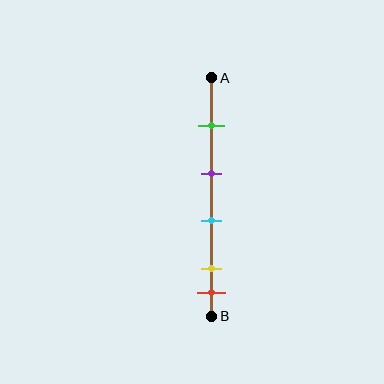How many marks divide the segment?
There are 5 marks dividing the segment.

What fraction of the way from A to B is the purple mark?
The purple mark is approximately 40% (0.4) of the way from A to B.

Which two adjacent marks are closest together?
The yellow and red marks are the closest adjacent pair.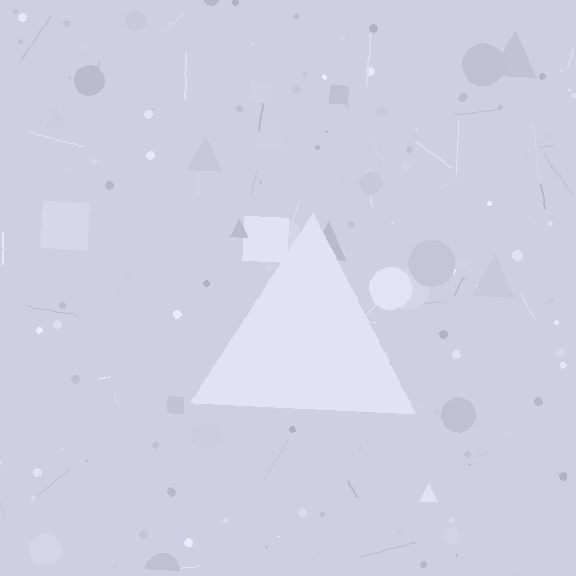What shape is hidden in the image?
A triangle is hidden in the image.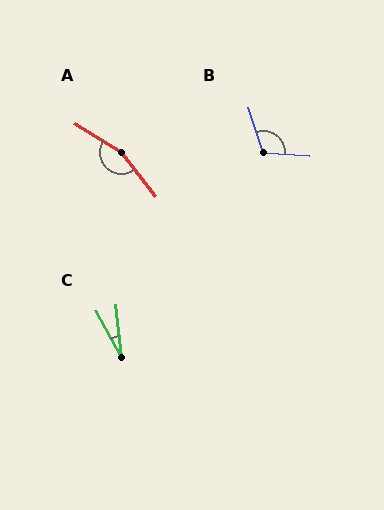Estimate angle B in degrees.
Approximately 112 degrees.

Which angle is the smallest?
C, at approximately 22 degrees.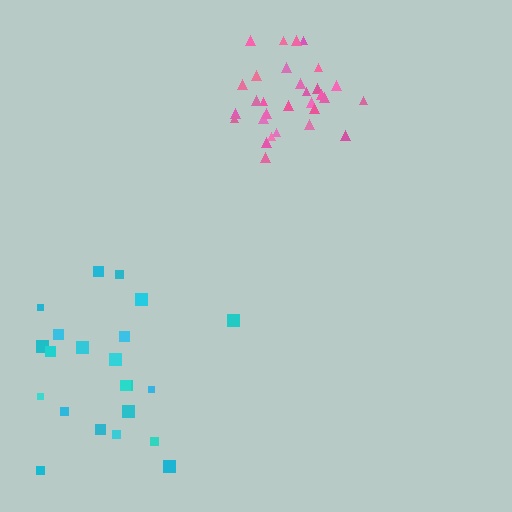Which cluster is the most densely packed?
Pink.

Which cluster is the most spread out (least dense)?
Cyan.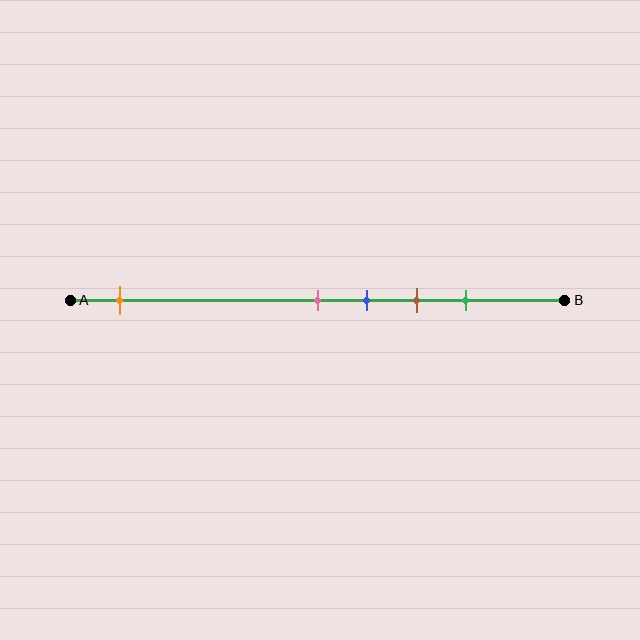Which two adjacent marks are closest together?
The pink and blue marks are the closest adjacent pair.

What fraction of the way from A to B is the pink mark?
The pink mark is approximately 50% (0.5) of the way from A to B.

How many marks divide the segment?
There are 5 marks dividing the segment.